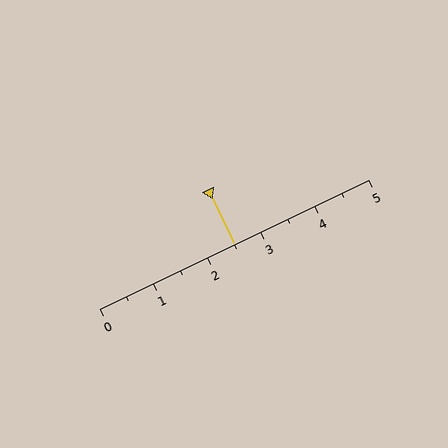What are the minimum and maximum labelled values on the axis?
The axis runs from 0 to 5.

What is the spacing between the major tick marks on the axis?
The major ticks are spaced 1 apart.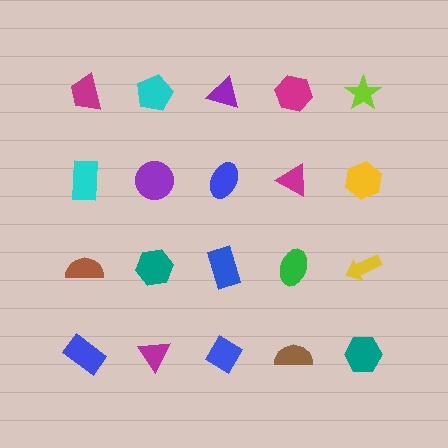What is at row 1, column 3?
A purple triangle.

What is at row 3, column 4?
A green ellipse.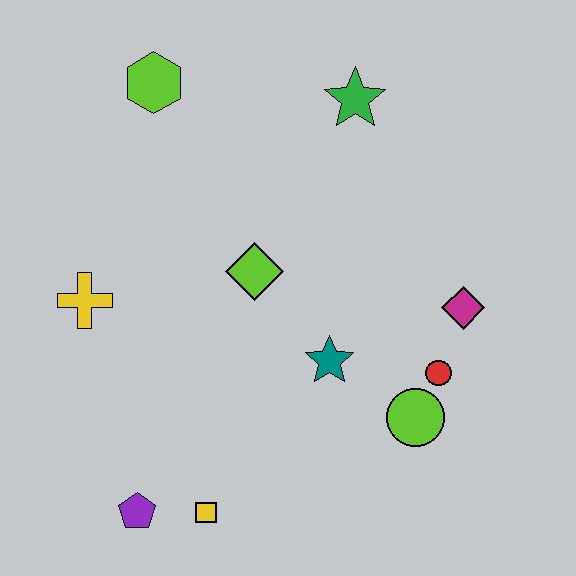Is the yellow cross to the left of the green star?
Yes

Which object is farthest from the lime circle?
The lime hexagon is farthest from the lime circle.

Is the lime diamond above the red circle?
Yes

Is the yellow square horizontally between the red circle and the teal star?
No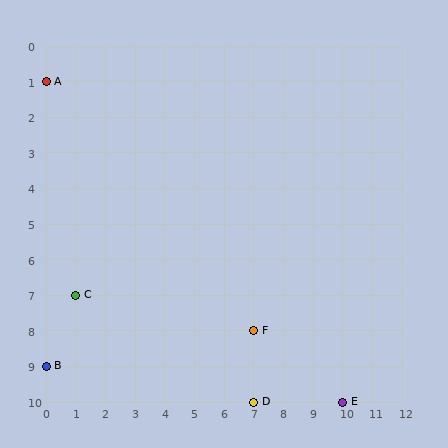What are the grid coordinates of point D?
Point D is at grid coordinates (7, 10).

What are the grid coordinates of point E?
Point E is at grid coordinates (10, 10).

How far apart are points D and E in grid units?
Points D and E are 3 columns apart.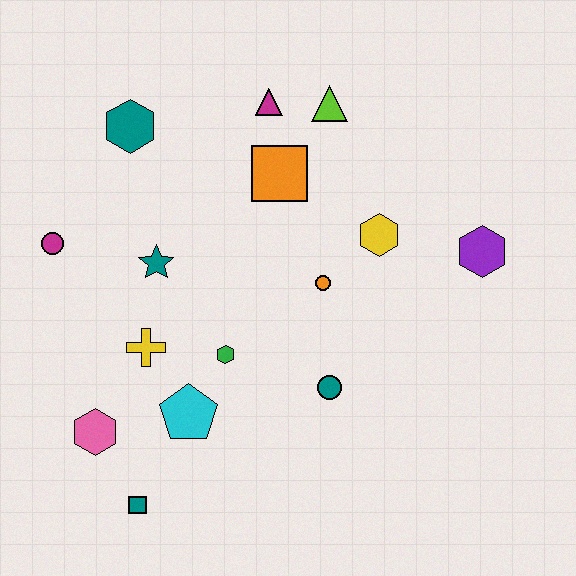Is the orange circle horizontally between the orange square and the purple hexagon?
Yes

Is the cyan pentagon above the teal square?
Yes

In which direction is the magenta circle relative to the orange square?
The magenta circle is to the left of the orange square.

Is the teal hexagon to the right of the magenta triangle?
No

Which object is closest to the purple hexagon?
The yellow hexagon is closest to the purple hexagon.